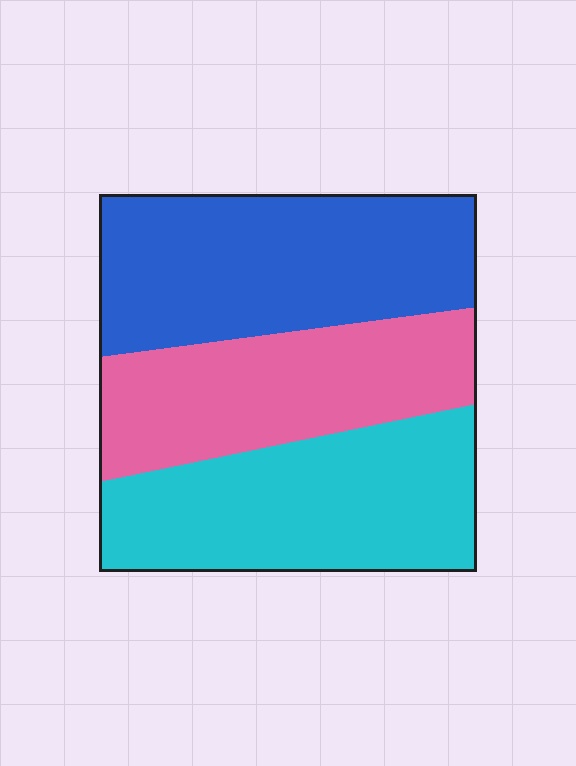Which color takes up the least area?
Pink, at roughly 30%.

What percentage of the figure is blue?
Blue covers 37% of the figure.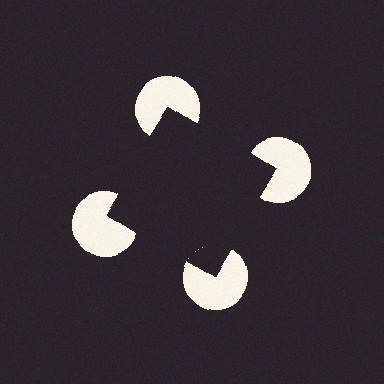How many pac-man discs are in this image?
There are 4 — one at each vertex of the illusory square.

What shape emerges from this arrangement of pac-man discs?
An illusory square — its edges are inferred from the aligned wedge cuts in the pac-man discs, not physically drawn.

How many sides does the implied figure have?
4 sides.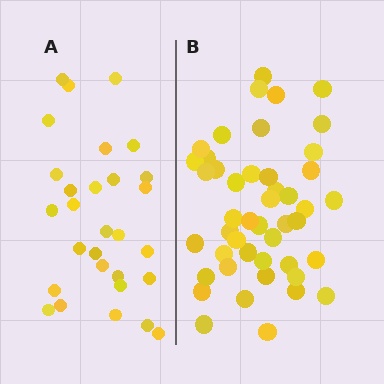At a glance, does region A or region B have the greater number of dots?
Region B (the right region) has more dots.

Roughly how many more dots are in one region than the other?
Region B has approximately 15 more dots than region A.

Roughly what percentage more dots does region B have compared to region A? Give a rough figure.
About 60% more.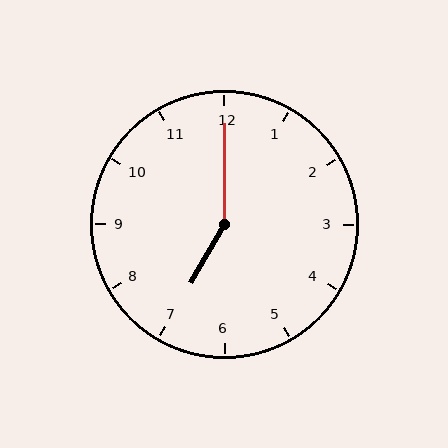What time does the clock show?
7:00.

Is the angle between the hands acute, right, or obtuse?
It is obtuse.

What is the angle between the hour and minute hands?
Approximately 150 degrees.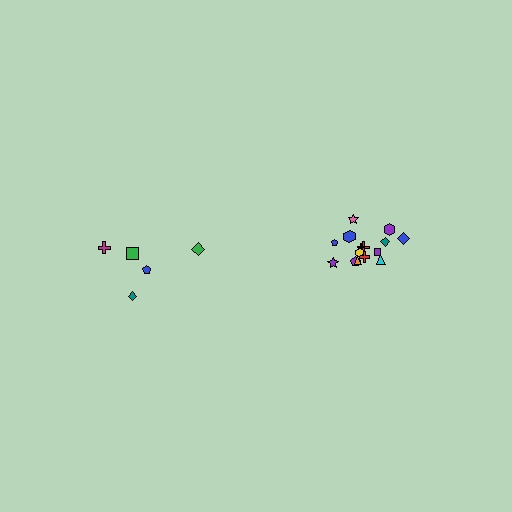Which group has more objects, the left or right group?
The right group.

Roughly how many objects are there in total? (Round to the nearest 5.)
Roughly 20 objects in total.